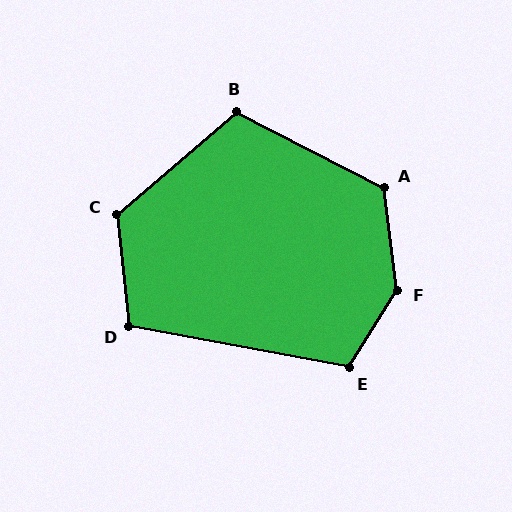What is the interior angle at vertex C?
Approximately 124 degrees (obtuse).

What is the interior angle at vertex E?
Approximately 111 degrees (obtuse).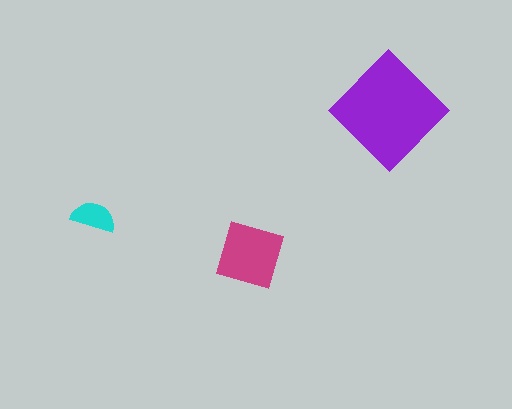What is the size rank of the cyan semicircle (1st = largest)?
3rd.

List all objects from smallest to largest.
The cyan semicircle, the magenta diamond, the purple diamond.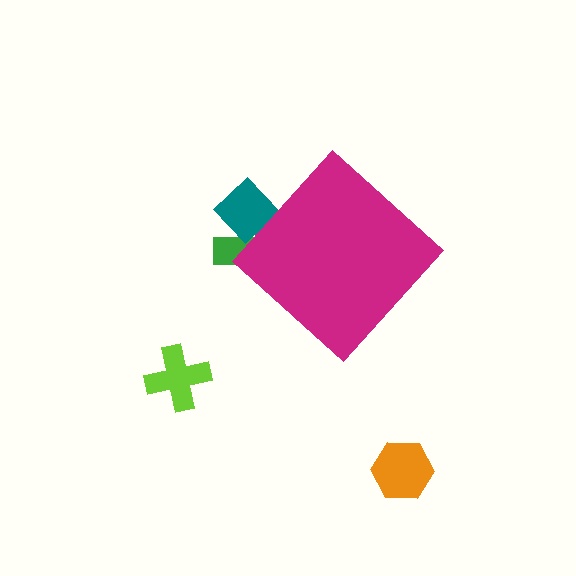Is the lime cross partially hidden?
No, the lime cross is fully visible.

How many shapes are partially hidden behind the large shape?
2 shapes are partially hidden.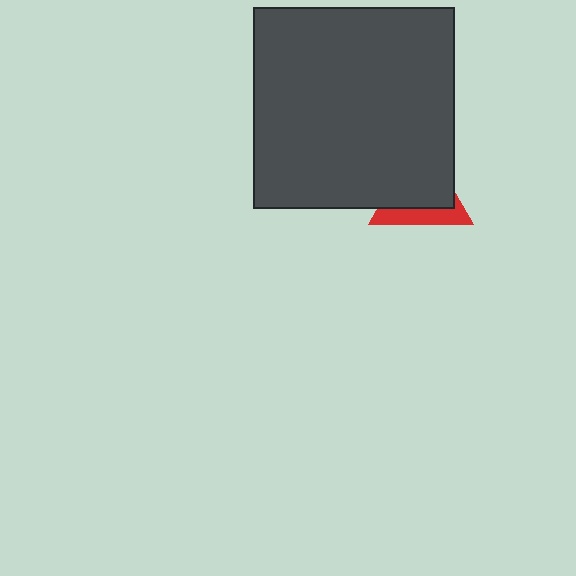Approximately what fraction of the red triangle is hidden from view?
Roughly 67% of the red triangle is hidden behind the dark gray rectangle.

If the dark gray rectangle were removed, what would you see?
You would see the complete red triangle.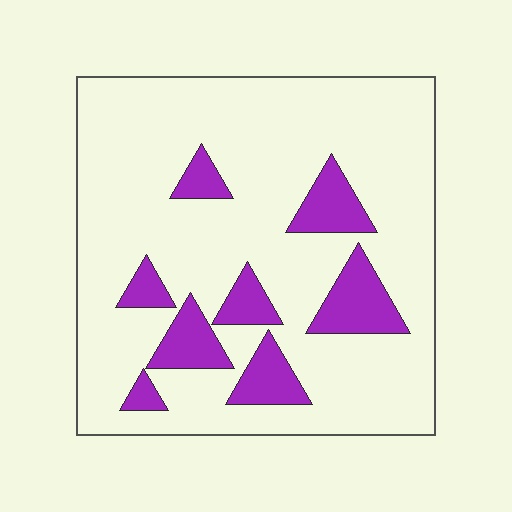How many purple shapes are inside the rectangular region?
8.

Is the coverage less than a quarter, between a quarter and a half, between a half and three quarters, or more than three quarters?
Less than a quarter.